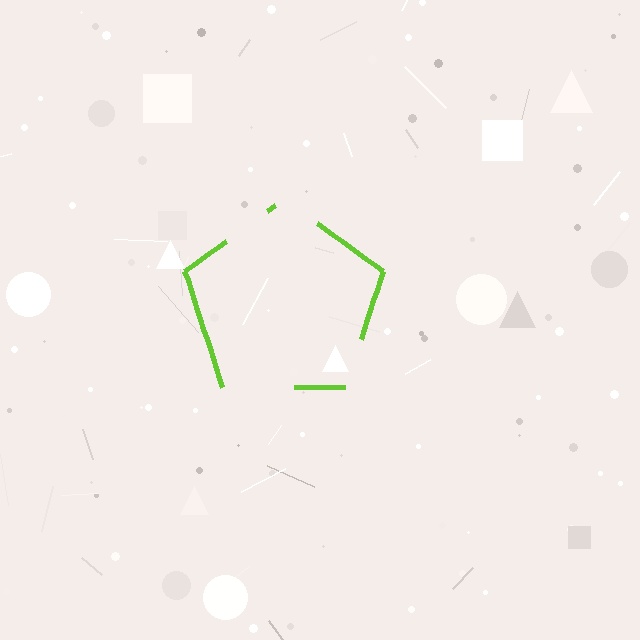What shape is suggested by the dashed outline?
The dashed outline suggests a pentagon.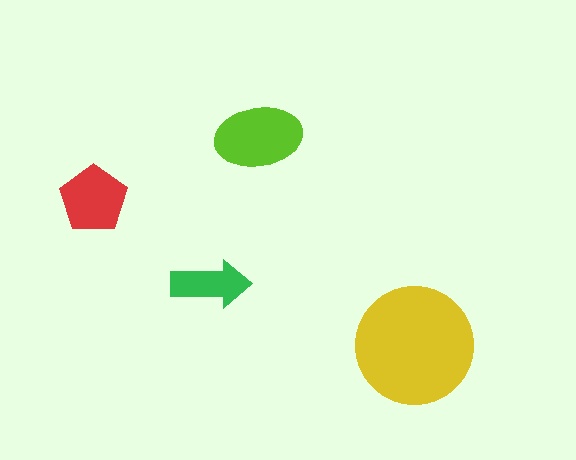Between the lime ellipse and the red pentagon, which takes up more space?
The lime ellipse.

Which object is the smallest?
The green arrow.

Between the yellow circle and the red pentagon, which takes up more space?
The yellow circle.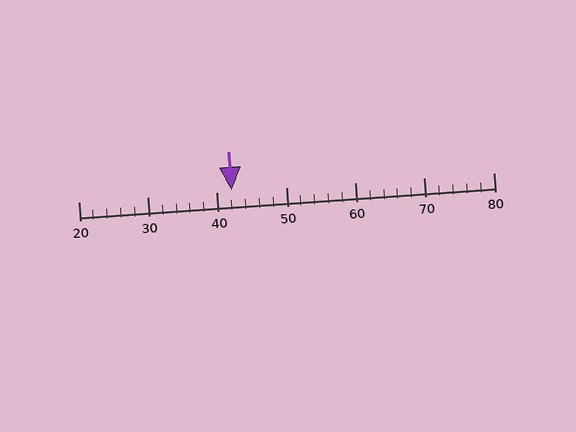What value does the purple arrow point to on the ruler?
The purple arrow points to approximately 42.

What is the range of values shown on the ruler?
The ruler shows values from 20 to 80.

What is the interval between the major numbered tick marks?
The major tick marks are spaced 10 units apart.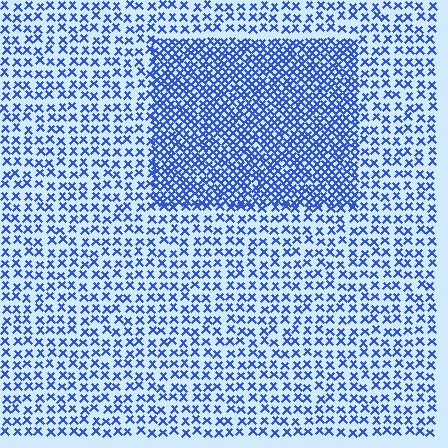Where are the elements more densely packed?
The elements are more densely packed inside the rectangle boundary.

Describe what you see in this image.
The image contains small blue elements arranged at two different densities. A rectangle-shaped region is visible where the elements are more densely packed than the surrounding area.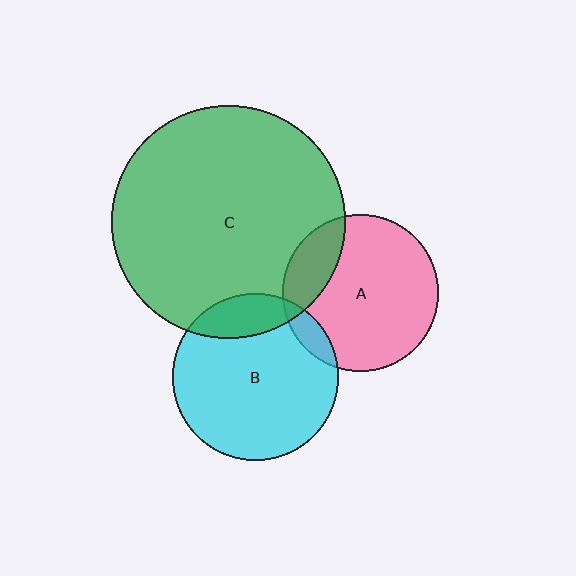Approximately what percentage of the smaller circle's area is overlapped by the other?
Approximately 10%.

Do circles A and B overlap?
Yes.